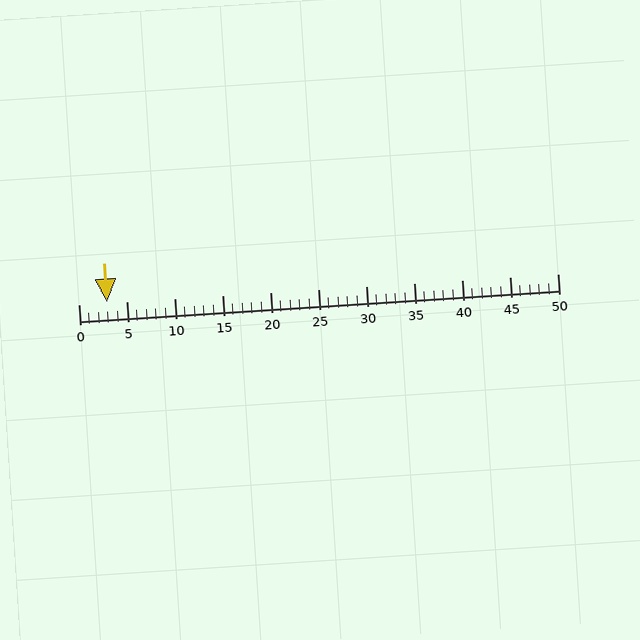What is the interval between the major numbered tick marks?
The major tick marks are spaced 5 units apart.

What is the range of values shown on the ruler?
The ruler shows values from 0 to 50.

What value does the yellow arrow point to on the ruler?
The yellow arrow points to approximately 3.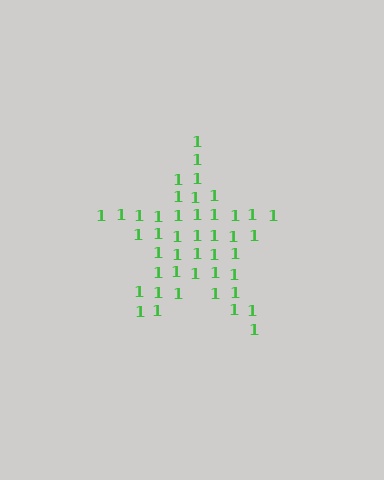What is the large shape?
The large shape is a star.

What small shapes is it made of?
It is made of small digit 1's.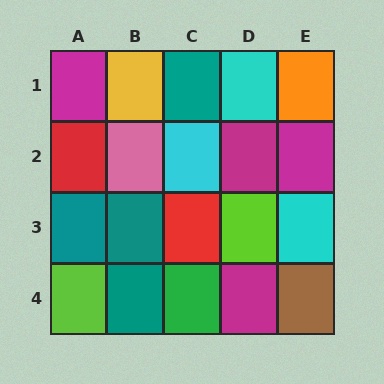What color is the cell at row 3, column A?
Teal.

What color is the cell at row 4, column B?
Teal.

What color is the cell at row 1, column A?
Magenta.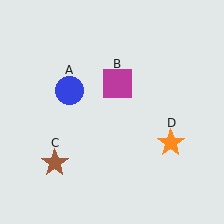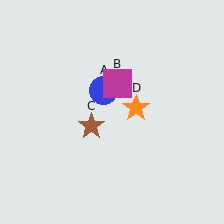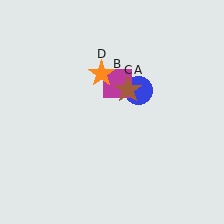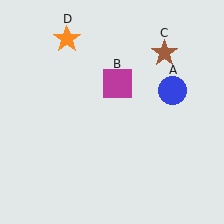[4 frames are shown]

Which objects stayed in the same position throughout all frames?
Magenta square (object B) remained stationary.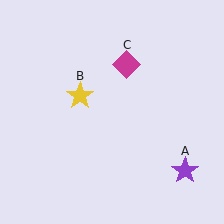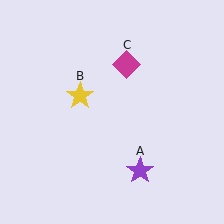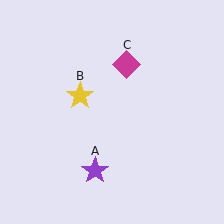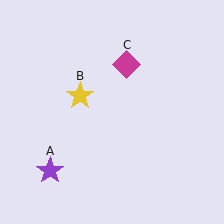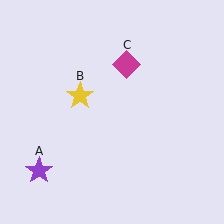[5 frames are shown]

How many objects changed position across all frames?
1 object changed position: purple star (object A).